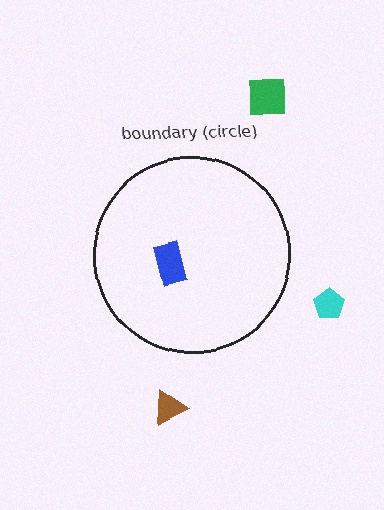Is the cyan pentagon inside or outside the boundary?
Outside.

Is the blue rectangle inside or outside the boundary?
Inside.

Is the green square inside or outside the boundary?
Outside.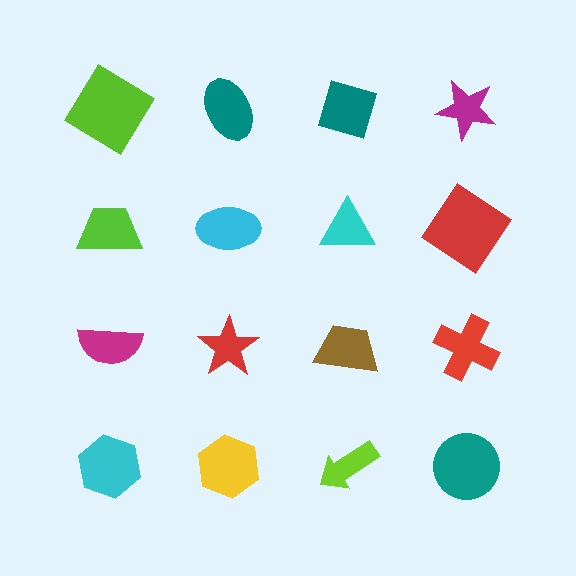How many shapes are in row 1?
4 shapes.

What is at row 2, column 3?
A cyan triangle.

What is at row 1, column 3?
A teal diamond.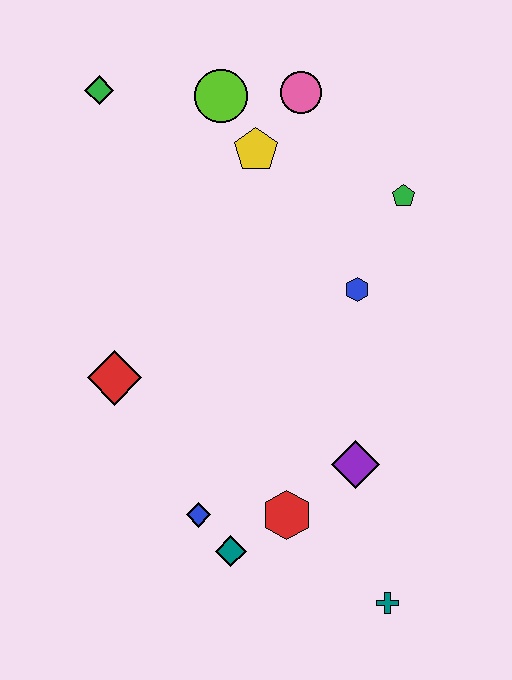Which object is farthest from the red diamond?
The teal cross is farthest from the red diamond.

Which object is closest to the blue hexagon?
The green pentagon is closest to the blue hexagon.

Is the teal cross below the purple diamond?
Yes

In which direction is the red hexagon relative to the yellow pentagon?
The red hexagon is below the yellow pentagon.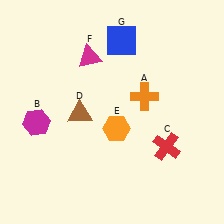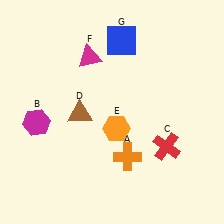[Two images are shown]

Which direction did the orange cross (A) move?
The orange cross (A) moved down.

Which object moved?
The orange cross (A) moved down.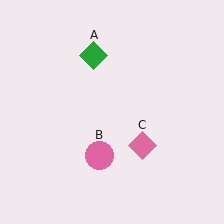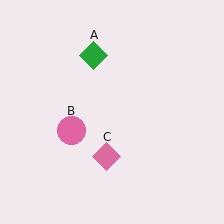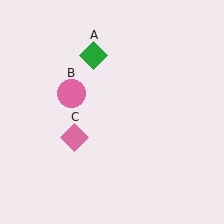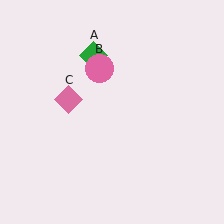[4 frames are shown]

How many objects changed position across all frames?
2 objects changed position: pink circle (object B), pink diamond (object C).